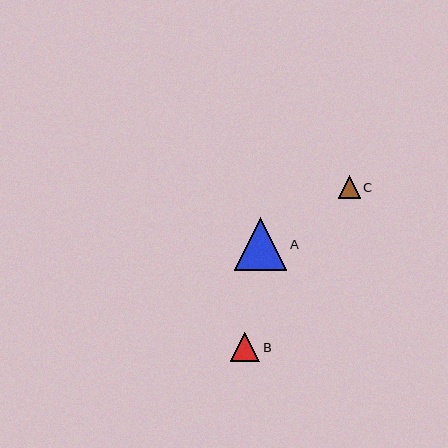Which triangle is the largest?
Triangle A is the largest with a size of approximately 53 pixels.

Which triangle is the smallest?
Triangle C is the smallest with a size of approximately 22 pixels.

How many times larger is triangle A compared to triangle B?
Triangle A is approximately 1.8 times the size of triangle B.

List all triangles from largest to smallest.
From largest to smallest: A, B, C.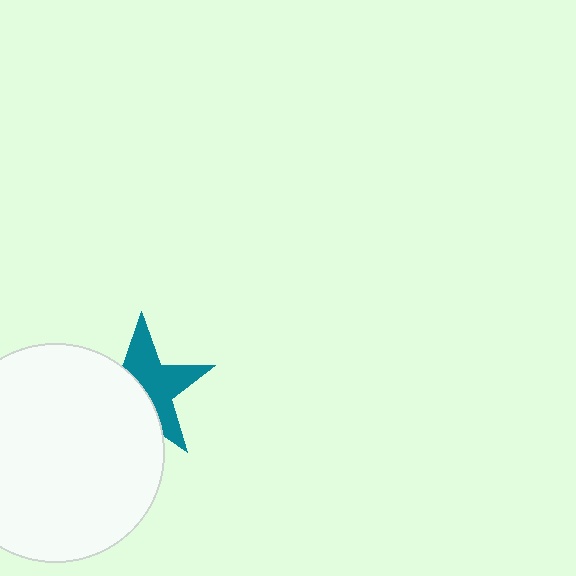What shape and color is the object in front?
The object in front is a white circle.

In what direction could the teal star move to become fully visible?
The teal star could move toward the upper-right. That would shift it out from behind the white circle entirely.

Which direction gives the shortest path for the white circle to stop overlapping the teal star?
Moving toward the lower-left gives the shortest separation.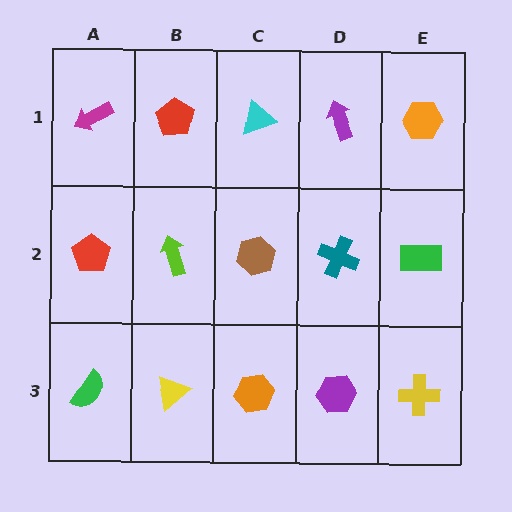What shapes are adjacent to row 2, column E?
An orange hexagon (row 1, column E), a yellow cross (row 3, column E), a teal cross (row 2, column D).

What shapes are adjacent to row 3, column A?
A red pentagon (row 2, column A), a yellow triangle (row 3, column B).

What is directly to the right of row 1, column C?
A purple arrow.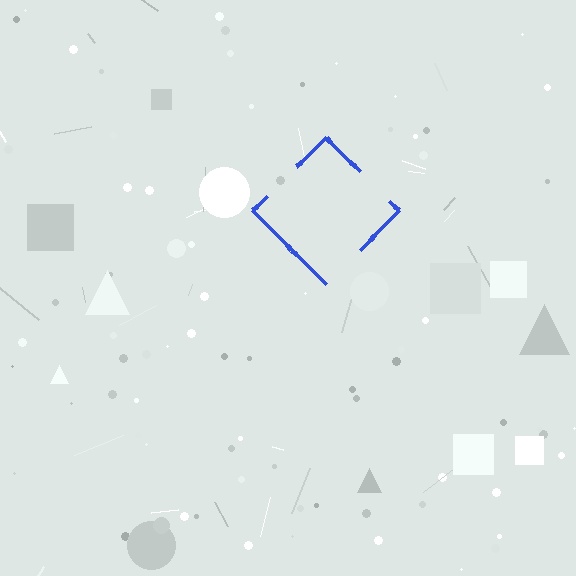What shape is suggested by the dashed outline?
The dashed outline suggests a diamond.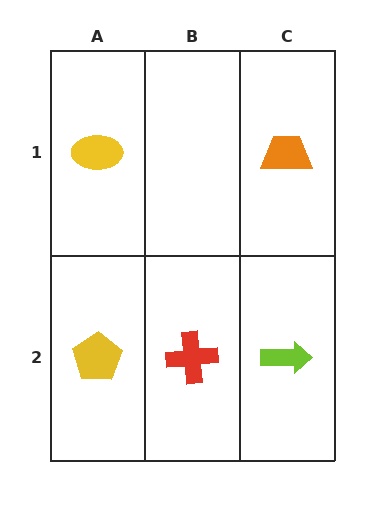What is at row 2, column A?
A yellow pentagon.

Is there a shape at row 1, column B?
No, that cell is empty.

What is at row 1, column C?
An orange trapezoid.